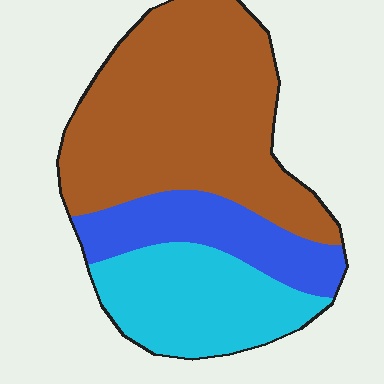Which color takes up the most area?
Brown, at roughly 55%.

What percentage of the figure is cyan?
Cyan covers about 25% of the figure.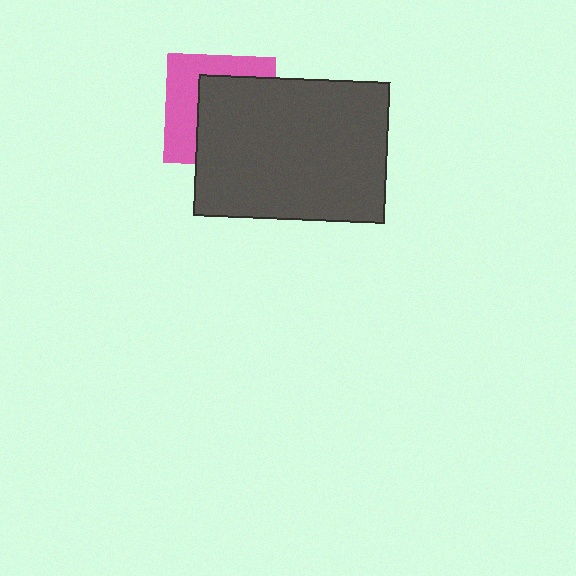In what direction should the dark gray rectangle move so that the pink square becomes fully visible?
The dark gray rectangle should move toward the lower-right. That is the shortest direction to clear the overlap and leave the pink square fully visible.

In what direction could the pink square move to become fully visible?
The pink square could move toward the upper-left. That would shift it out from behind the dark gray rectangle entirely.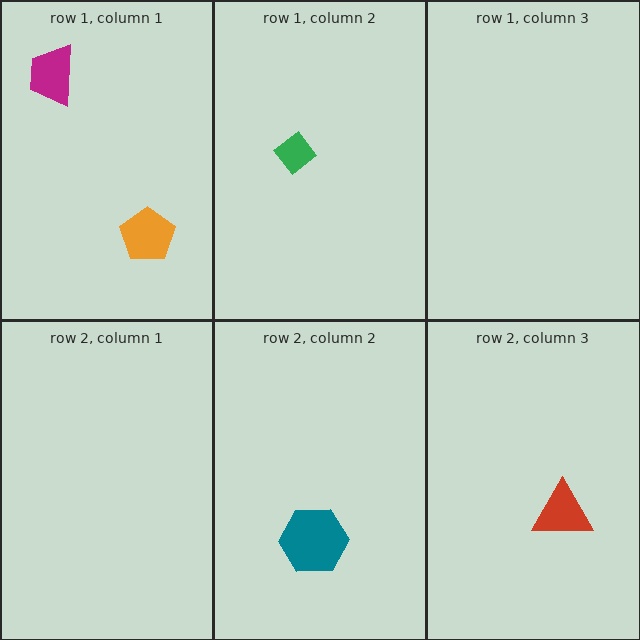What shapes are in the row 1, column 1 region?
The magenta trapezoid, the orange pentagon.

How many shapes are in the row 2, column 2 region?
1.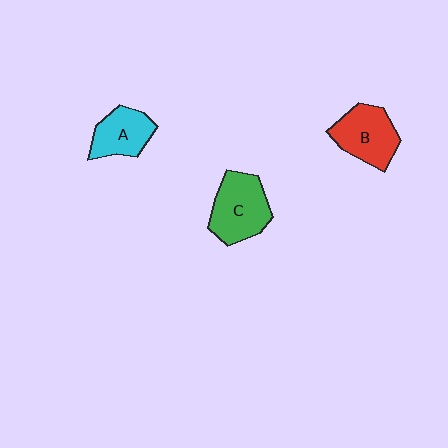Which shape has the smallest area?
Shape A (cyan).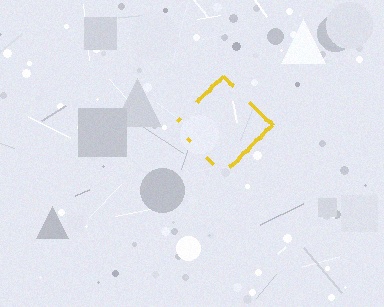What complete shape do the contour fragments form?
The contour fragments form a diamond.